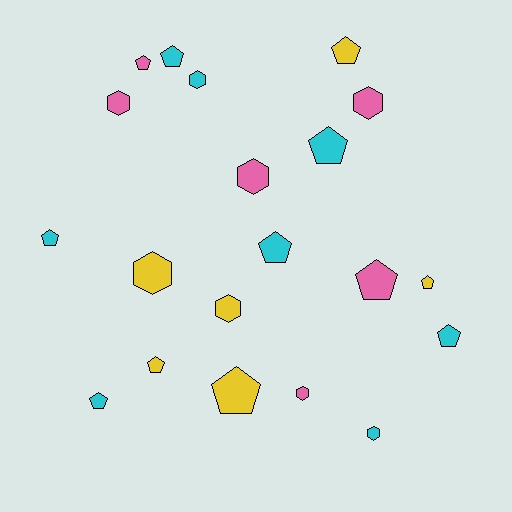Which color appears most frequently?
Cyan, with 8 objects.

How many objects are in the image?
There are 20 objects.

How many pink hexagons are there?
There are 4 pink hexagons.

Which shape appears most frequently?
Pentagon, with 12 objects.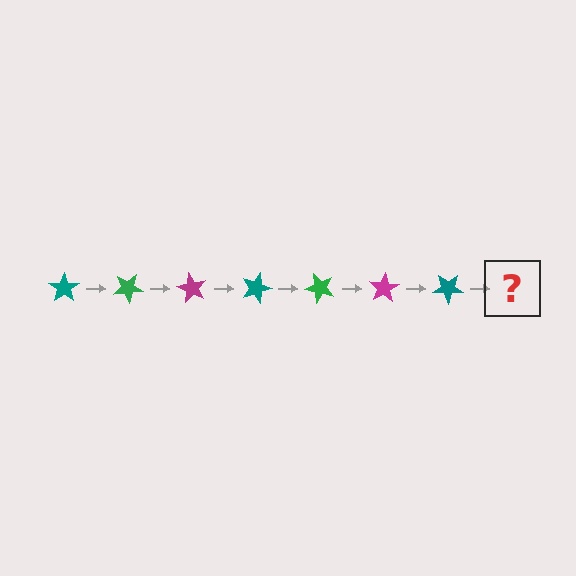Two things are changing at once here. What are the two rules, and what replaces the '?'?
The two rules are that it rotates 30 degrees each step and the color cycles through teal, green, and magenta. The '?' should be a green star, rotated 210 degrees from the start.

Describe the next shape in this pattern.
It should be a green star, rotated 210 degrees from the start.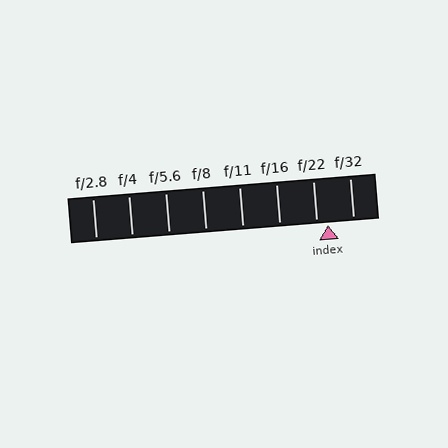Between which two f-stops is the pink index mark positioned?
The index mark is between f/22 and f/32.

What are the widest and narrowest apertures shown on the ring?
The widest aperture shown is f/2.8 and the narrowest is f/32.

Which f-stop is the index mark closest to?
The index mark is closest to f/22.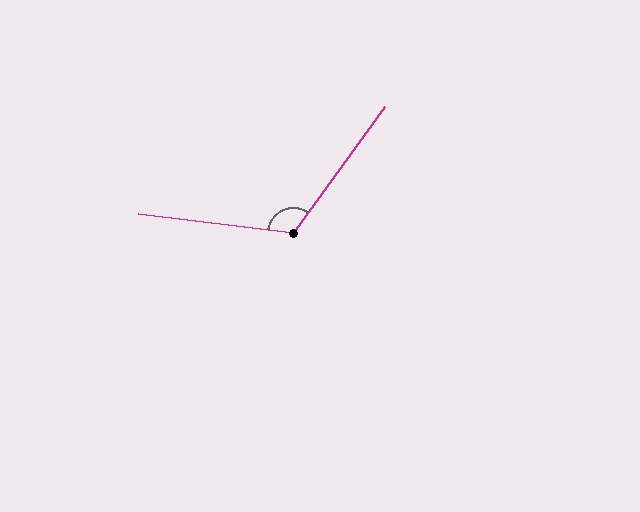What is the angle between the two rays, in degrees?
Approximately 119 degrees.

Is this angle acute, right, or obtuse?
It is obtuse.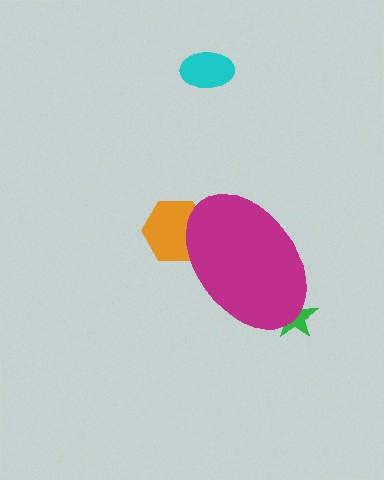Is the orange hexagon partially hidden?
Yes, the orange hexagon is partially hidden behind the magenta ellipse.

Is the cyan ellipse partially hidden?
No, the cyan ellipse is fully visible.